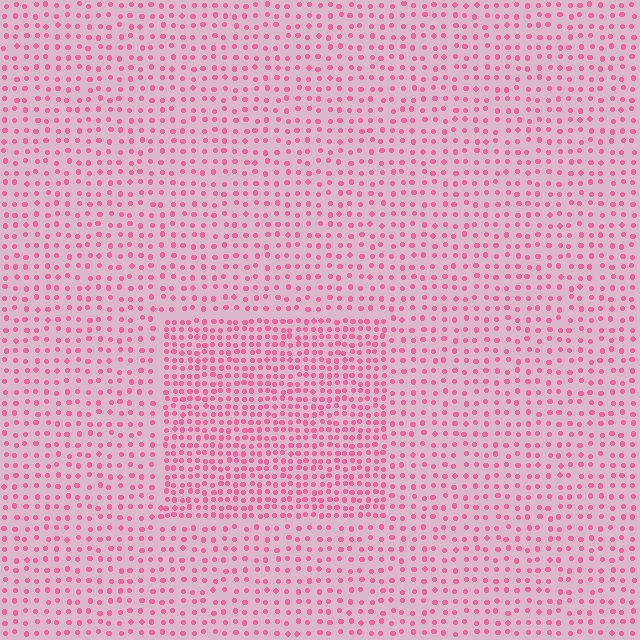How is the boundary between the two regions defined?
The boundary is defined by a change in element density (approximately 1.8x ratio). All elements are the same color, size, and shape.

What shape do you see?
I see a rectangle.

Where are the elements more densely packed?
The elements are more densely packed inside the rectangle boundary.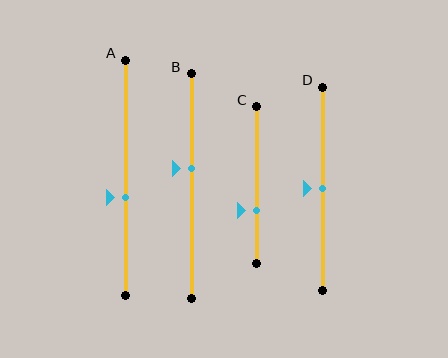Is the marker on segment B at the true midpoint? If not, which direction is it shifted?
No, the marker on segment B is shifted upward by about 8% of the segment length.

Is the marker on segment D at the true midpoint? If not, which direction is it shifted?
Yes, the marker on segment D is at the true midpoint.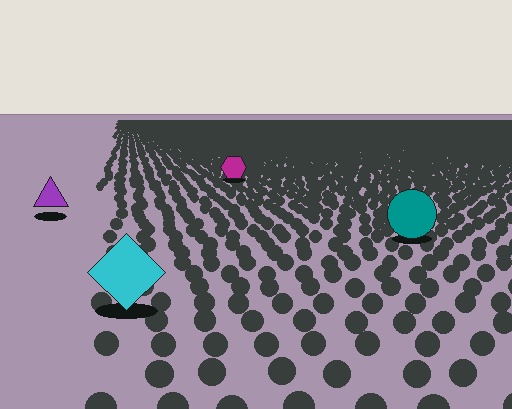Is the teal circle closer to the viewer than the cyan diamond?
No. The cyan diamond is closer — you can tell from the texture gradient: the ground texture is coarser near it.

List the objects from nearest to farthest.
From nearest to farthest: the cyan diamond, the teal circle, the purple triangle, the magenta hexagon.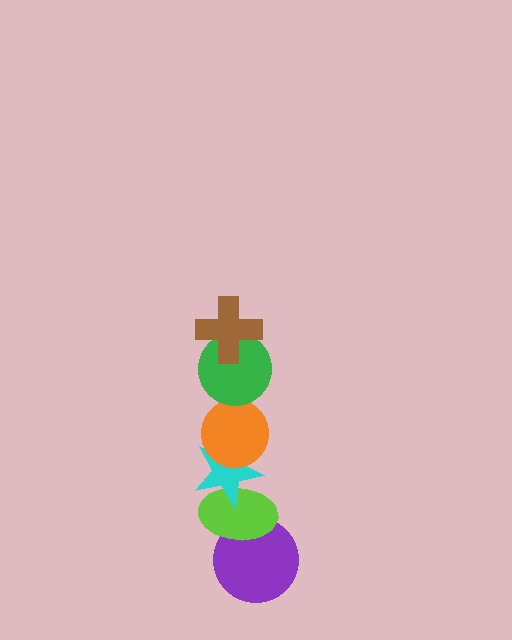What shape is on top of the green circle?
The brown cross is on top of the green circle.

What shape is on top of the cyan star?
The orange circle is on top of the cyan star.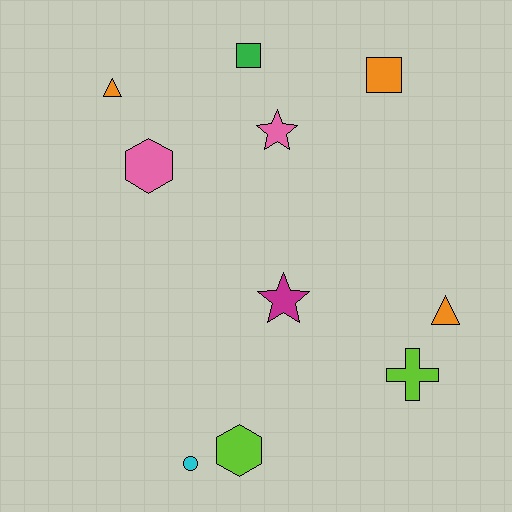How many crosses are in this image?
There is 1 cross.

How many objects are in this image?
There are 10 objects.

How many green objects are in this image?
There is 1 green object.